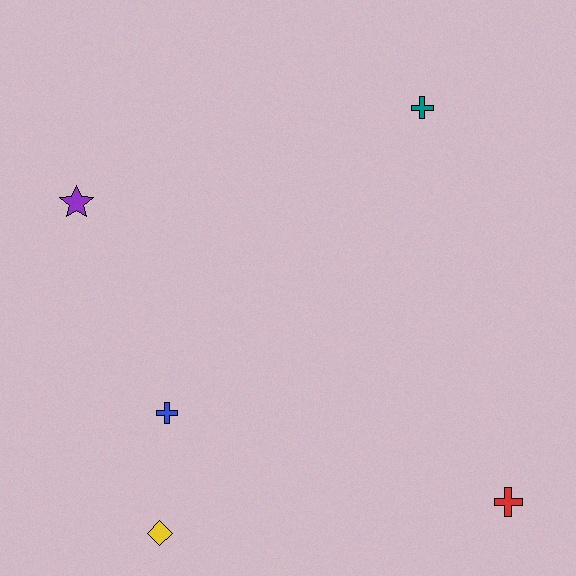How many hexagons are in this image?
There are no hexagons.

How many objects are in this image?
There are 5 objects.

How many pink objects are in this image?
There are no pink objects.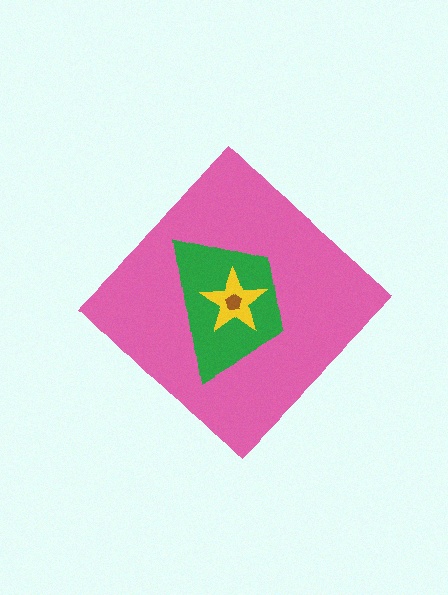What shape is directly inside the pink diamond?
The green trapezoid.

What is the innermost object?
The brown pentagon.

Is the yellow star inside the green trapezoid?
Yes.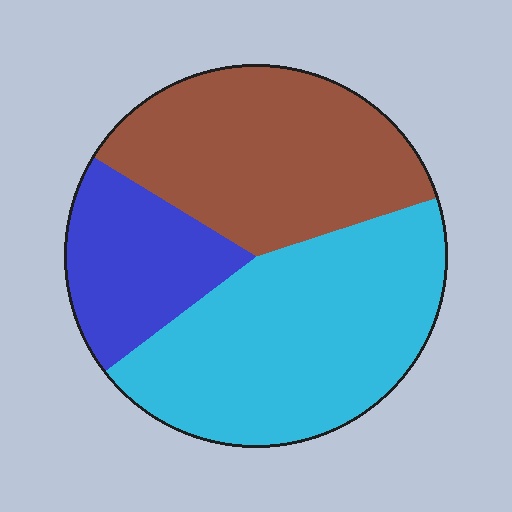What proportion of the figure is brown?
Brown covers about 35% of the figure.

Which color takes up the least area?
Blue, at roughly 20%.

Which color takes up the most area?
Cyan, at roughly 45%.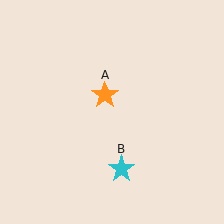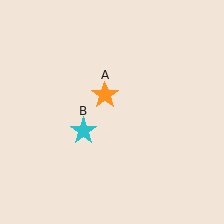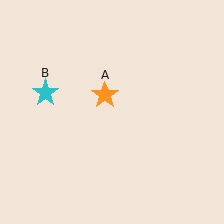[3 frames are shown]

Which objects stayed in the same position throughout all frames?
Orange star (object A) remained stationary.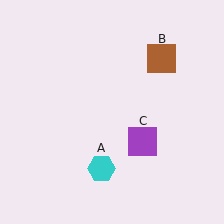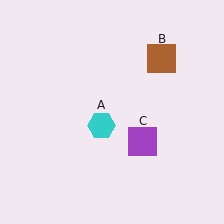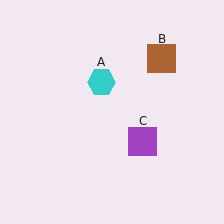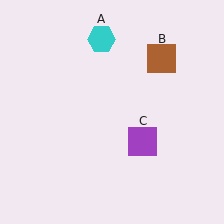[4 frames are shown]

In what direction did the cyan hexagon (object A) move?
The cyan hexagon (object A) moved up.